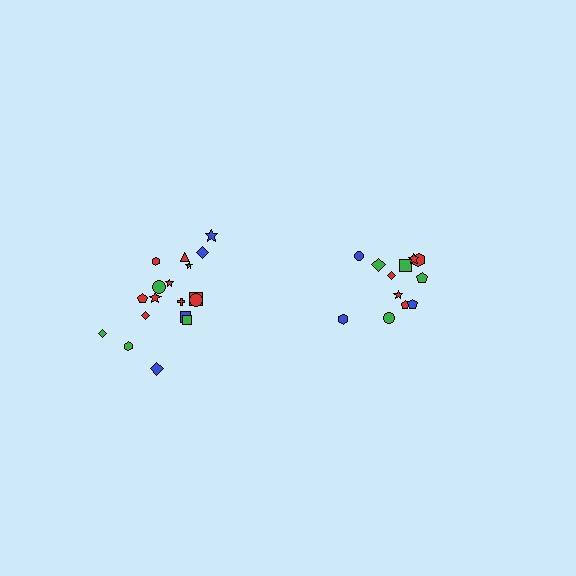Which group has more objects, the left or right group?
The left group.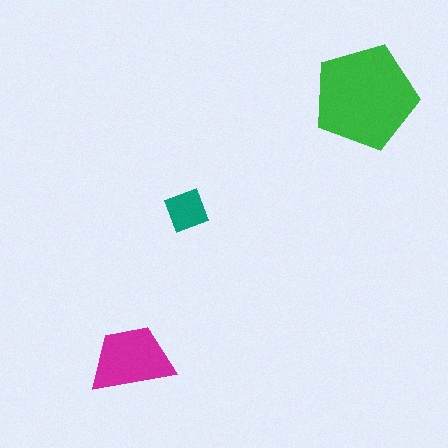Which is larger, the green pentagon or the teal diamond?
The green pentagon.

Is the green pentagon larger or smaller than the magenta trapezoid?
Larger.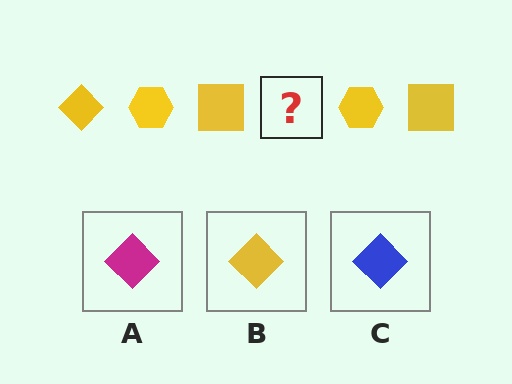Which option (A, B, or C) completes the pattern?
B.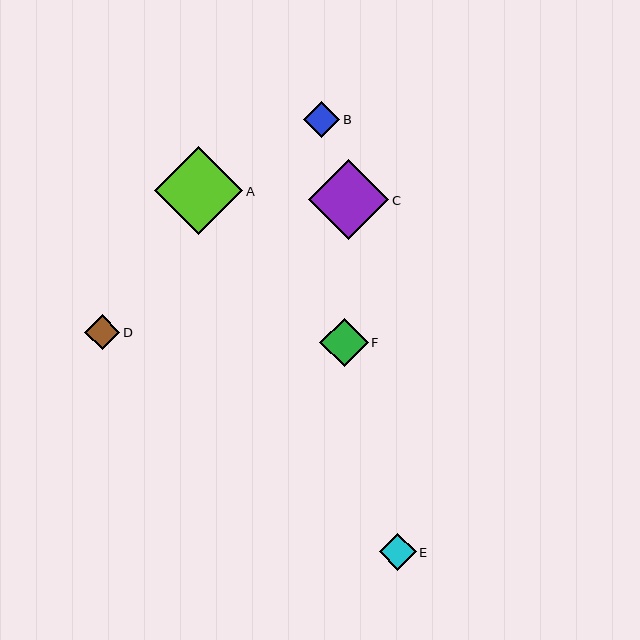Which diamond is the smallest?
Diamond D is the smallest with a size of approximately 36 pixels.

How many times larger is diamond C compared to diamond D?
Diamond C is approximately 2.2 times the size of diamond D.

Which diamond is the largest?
Diamond A is the largest with a size of approximately 88 pixels.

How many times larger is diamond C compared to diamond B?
Diamond C is approximately 2.2 times the size of diamond B.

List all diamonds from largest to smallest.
From largest to smallest: A, C, F, E, B, D.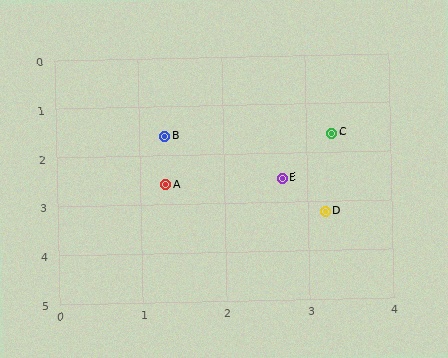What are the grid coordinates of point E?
Point E is at approximately (2.7, 2.5).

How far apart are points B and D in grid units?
Points B and D are about 2.5 grid units apart.